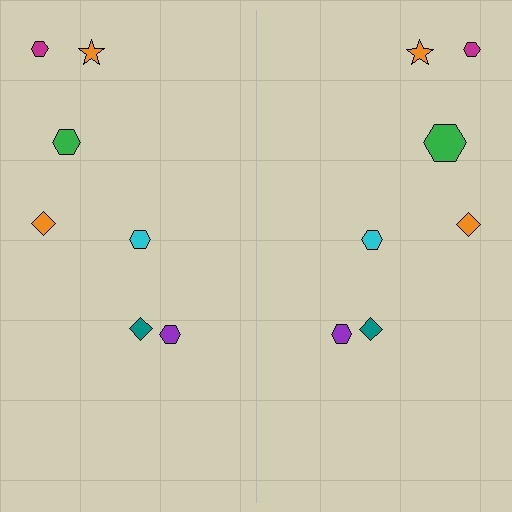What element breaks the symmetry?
The green hexagon on the right side has a different size than its mirror counterpart.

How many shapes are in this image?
There are 14 shapes in this image.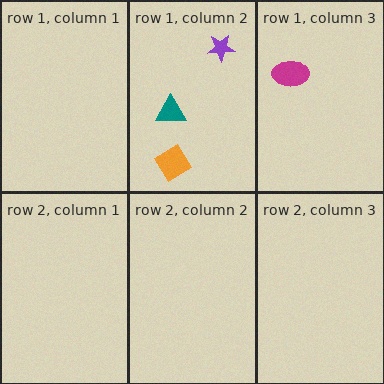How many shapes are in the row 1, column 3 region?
1.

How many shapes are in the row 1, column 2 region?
3.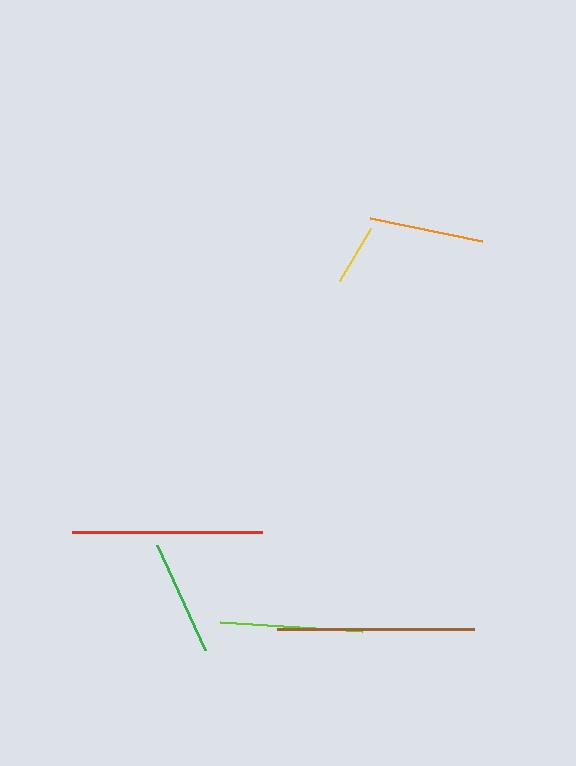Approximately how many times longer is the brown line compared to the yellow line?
The brown line is approximately 3.3 times the length of the yellow line.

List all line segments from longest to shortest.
From longest to shortest: brown, red, lime, green, orange, yellow.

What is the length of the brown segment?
The brown segment is approximately 197 pixels long.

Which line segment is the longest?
The brown line is the longest at approximately 197 pixels.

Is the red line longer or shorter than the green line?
The red line is longer than the green line.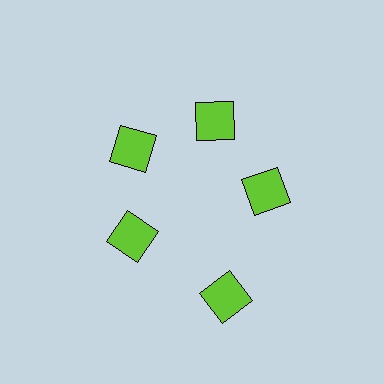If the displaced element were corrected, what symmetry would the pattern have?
It would have 5-fold rotational symmetry — the pattern would map onto itself every 72 degrees.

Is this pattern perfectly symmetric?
No. The 5 lime squares are arranged in a ring, but one element near the 5 o'clock position is pushed outward from the center, breaking the 5-fold rotational symmetry.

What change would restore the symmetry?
The symmetry would be restored by moving it inward, back onto the ring so that all 5 squares sit at equal angles and equal distance from the center.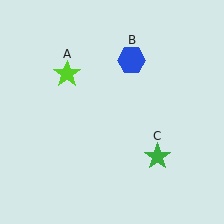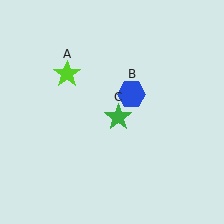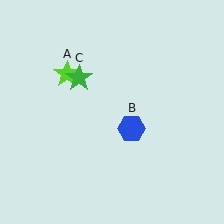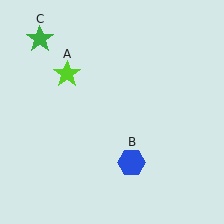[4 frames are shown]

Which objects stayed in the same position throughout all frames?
Lime star (object A) remained stationary.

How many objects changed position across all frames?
2 objects changed position: blue hexagon (object B), green star (object C).